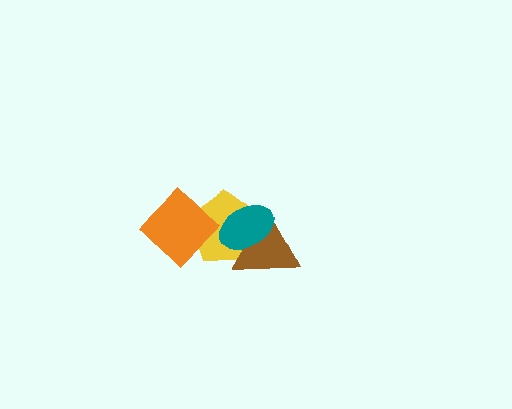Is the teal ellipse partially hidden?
No, no other shape covers it.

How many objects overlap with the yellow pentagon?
3 objects overlap with the yellow pentagon.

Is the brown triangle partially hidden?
Yes, it is partially covered by another shape.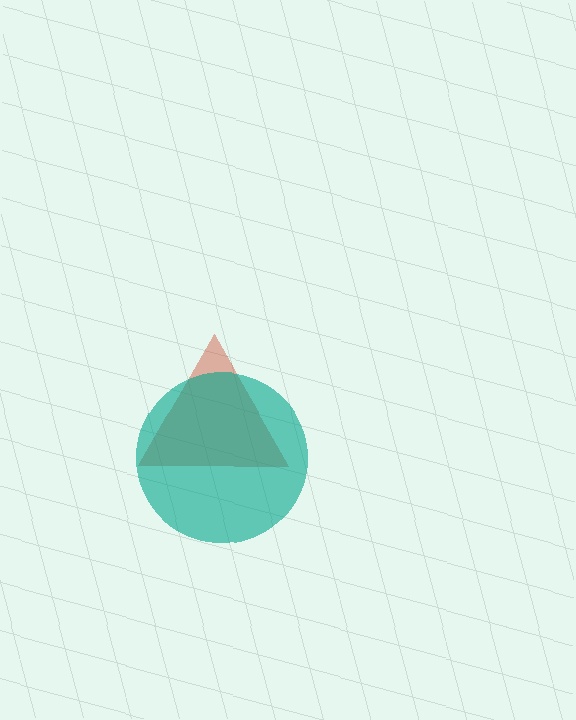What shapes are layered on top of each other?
The layered shapes are: a red triangle, a teal circle.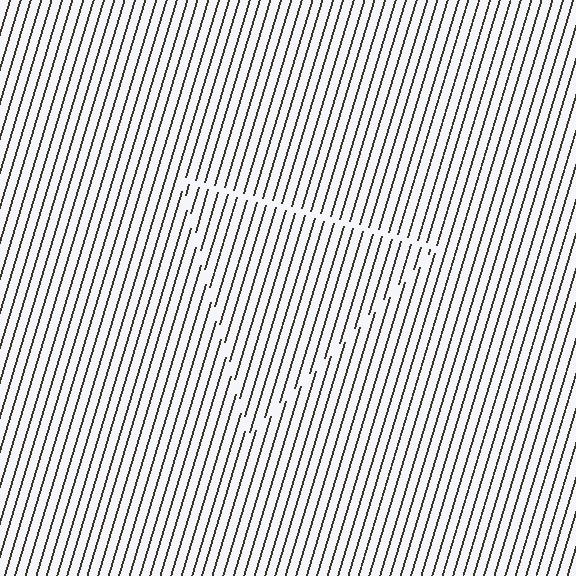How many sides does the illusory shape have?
3 sides — the line-ends trace a triangle.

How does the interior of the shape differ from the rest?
The interior of the shape contains the same grating, shifted by half a period — the contour is defined by the phase discontinuity where line-ends from the inner and outer gratings abut.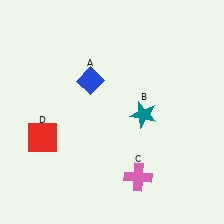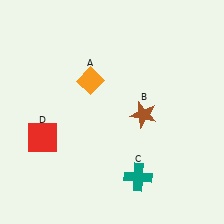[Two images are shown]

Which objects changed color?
A changed from blue to orange. B changed from teal to brown. C changed from pink to teal.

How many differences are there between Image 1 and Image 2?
There are 3 differences between the two images.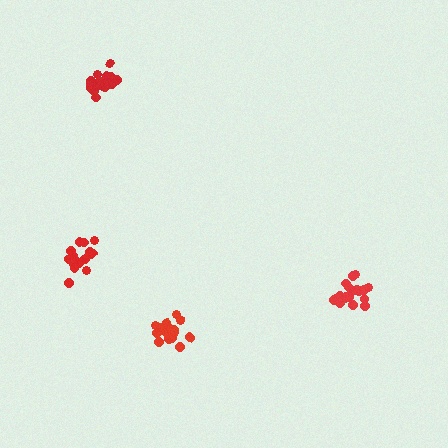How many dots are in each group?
Group 1: 20 dots, Group 2: 16 dots, Group 3: 21 dots, Group 4: 17 dots (74 total).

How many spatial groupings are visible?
There are 4 spatial groupings.